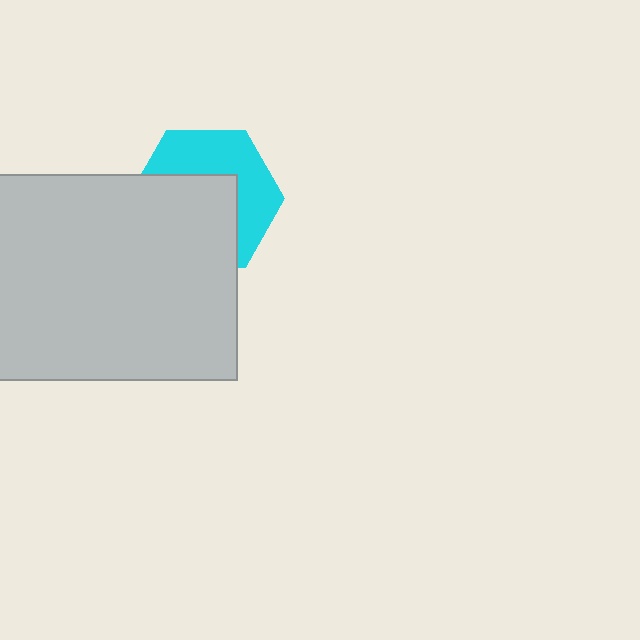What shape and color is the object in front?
The object in front is a light gray rectangle.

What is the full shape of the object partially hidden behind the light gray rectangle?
The partially hidden object is a cyan hexagon.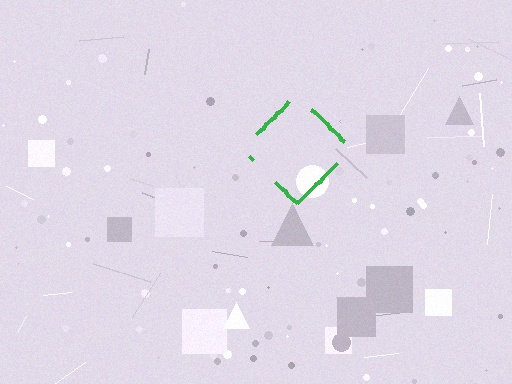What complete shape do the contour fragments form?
The contour fragments form a diamond.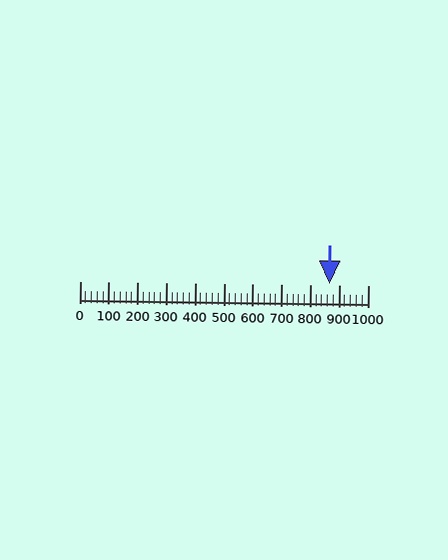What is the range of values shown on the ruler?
The ruler shows values from 0 to 1000.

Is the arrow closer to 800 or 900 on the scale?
The arrow is closer to 900.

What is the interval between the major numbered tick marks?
The major tick marks are spaced 100 units apart.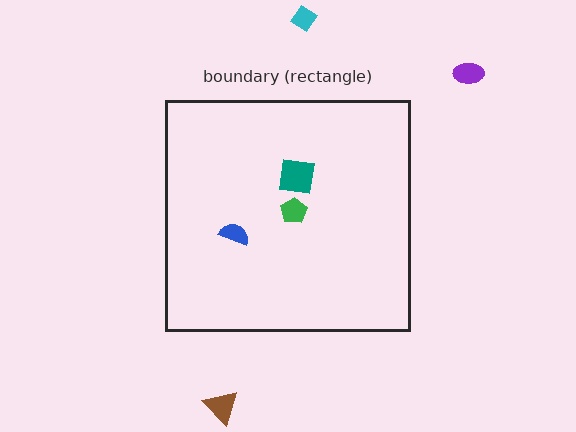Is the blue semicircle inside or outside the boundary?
Inside.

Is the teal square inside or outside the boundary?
Inside.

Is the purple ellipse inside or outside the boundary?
Outside.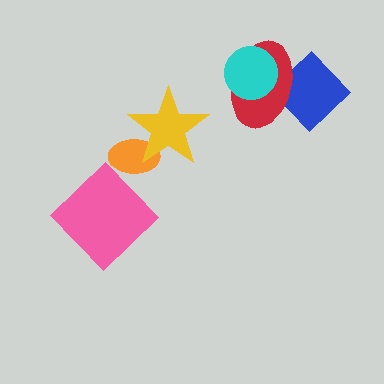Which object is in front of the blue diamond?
The red ellipse is in front of the blue diamond.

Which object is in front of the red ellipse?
The cyan circle is in front of the red ellipse.